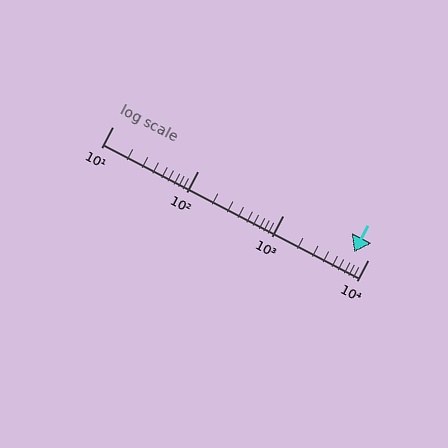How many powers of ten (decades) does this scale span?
The scale spans 3 decades, from 10 to 10000.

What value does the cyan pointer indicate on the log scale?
The pointer indicates approximately 6900.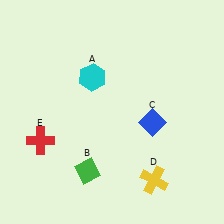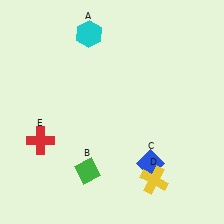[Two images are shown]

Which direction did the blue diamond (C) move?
The blue diamond (C) moved down.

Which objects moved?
The objects that moved are: the cyan hexagon (A), the blue diamond (C).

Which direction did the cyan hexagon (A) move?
The cyan hexagon (A) moved up.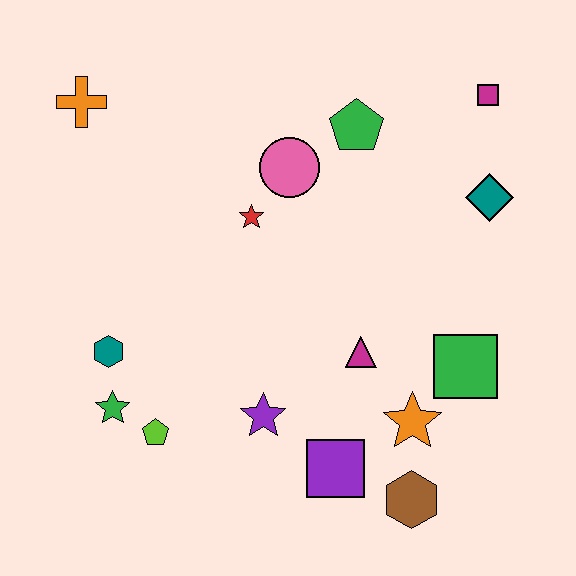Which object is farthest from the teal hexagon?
The magenta square is farthest from the teal hexagon.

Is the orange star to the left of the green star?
No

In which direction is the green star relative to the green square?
The green star is to the left of the green square.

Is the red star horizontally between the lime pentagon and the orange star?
Yes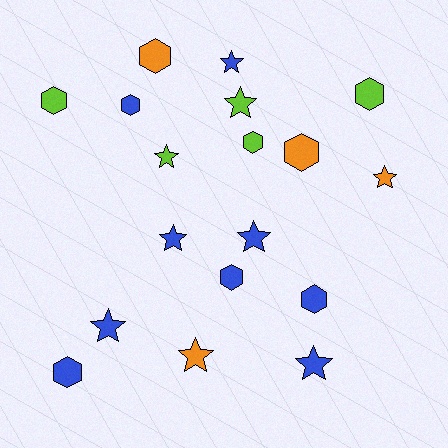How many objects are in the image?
There are 18 objects.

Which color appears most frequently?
Blue, with 9 objects.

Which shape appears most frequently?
Hexagon, with 9 objects.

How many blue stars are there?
There are 5 blue stars.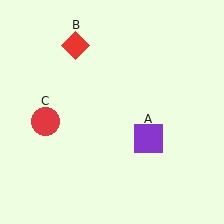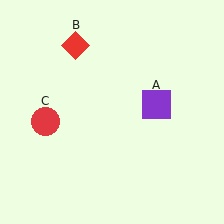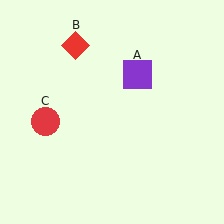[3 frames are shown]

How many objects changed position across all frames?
1 object changed position: purple square (object A).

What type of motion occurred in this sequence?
The purple square (object A) rotated counterclockwise around the center of the scene.